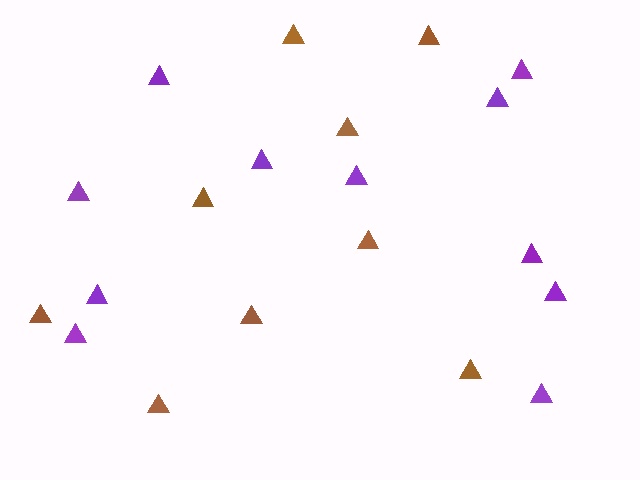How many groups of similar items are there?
There are 2 groups: one group of purple triangles (11) and one group of brown triangles (9).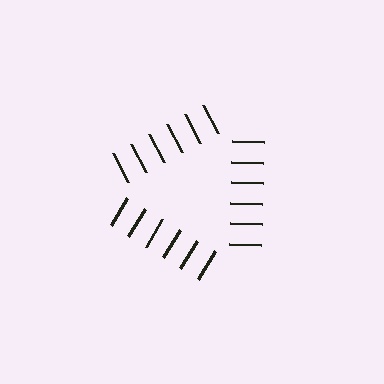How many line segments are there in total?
18 — 6 along each of the 3 edges.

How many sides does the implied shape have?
3 sides — the line-ends trace a triangle.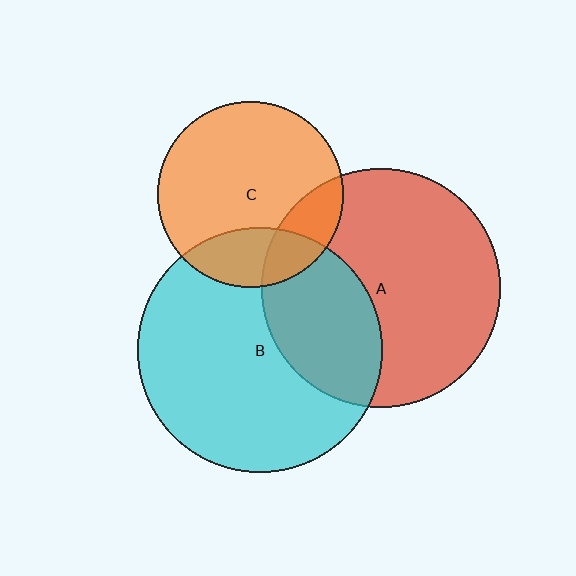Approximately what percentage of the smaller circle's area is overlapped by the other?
Approximately 20%.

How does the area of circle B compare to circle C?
Approximately 1.7 times.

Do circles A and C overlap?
Yes.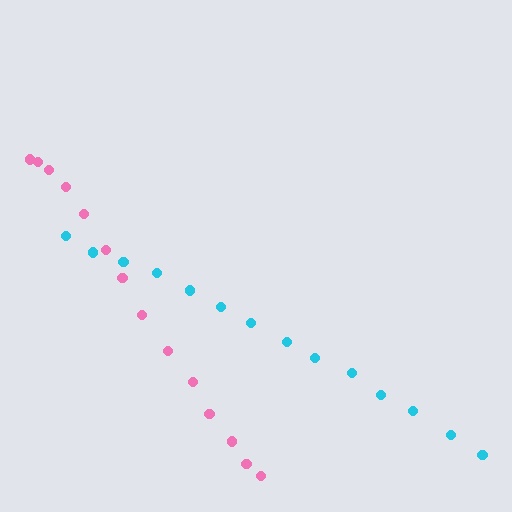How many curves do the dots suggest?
There are 2 distinct paths.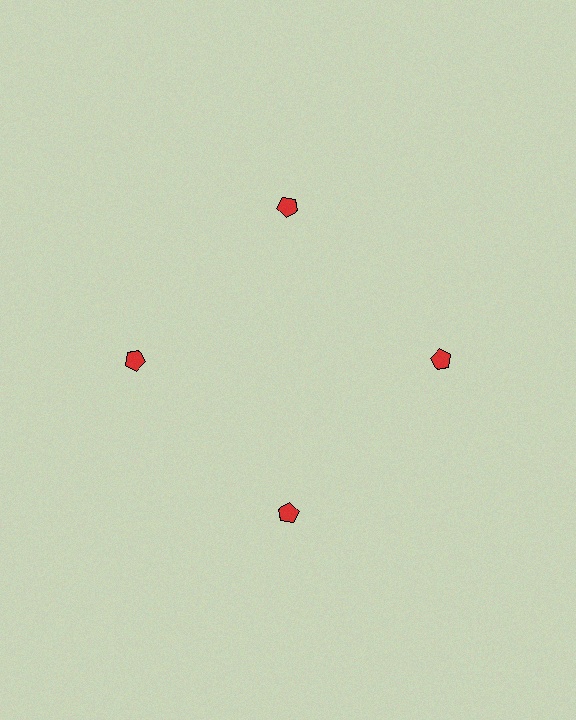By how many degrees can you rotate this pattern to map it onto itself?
The pattern maps onto itself every 90 degrees of rotation.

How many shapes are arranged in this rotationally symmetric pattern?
There are 4 shapes, arranged in 4 groups of 1.